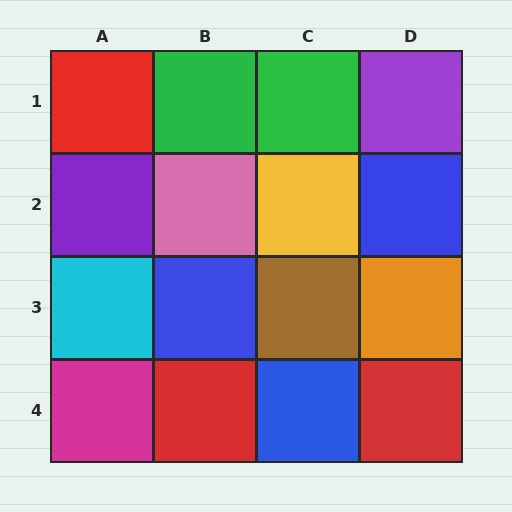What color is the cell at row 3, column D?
Orange.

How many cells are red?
3 cells are red.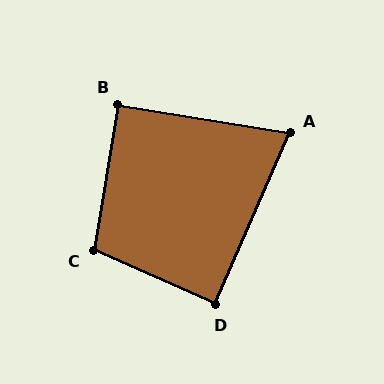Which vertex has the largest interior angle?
C, at approximately 104 degrees.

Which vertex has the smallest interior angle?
A, at approximately 76 degrees.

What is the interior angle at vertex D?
Approximately 90 degrees (approximately right).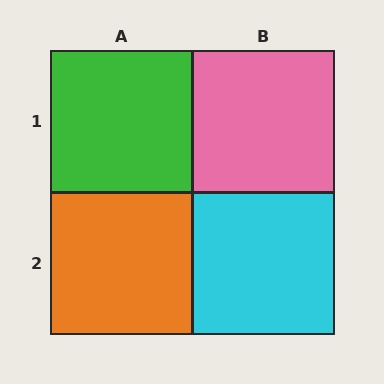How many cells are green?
1 cell is green.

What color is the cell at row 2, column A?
Orange.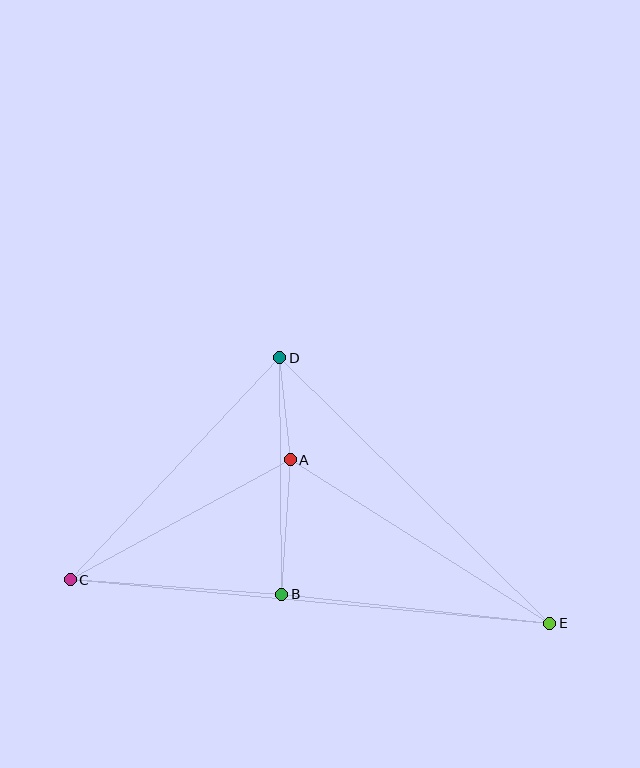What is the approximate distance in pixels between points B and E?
The distance between B and E is approximately 269 pixels.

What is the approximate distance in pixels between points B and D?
The distance between B and D is approximately 236 pixels.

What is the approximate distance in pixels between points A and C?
The distance between A and C is approximately 250 pixels.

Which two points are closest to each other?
Points A and D are closest to each other.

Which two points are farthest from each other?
Points C and E are farthest from each other.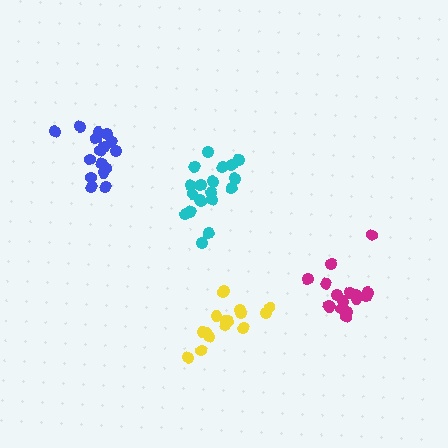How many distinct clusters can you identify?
There are 4 distinct clusters.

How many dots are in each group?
Group 1: 16 dots, Group 2: 19 dots, Group 3: 16 dots, Group 4: 16 dots (67 total).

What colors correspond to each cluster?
The clusters are colored: magenta, cyan, blue, yellow.